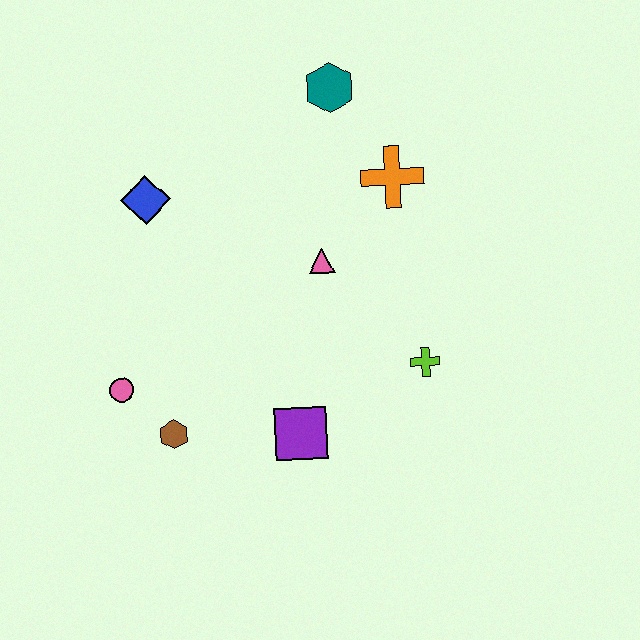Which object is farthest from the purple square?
The teal hexagon is farthest from the purple square.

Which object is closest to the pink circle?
The brown hexagon is closest to the pink circle.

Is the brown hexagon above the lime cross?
No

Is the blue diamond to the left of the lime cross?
Yes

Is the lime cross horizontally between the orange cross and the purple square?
No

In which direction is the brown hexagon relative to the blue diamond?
The brown hexagon is below the blue diamond.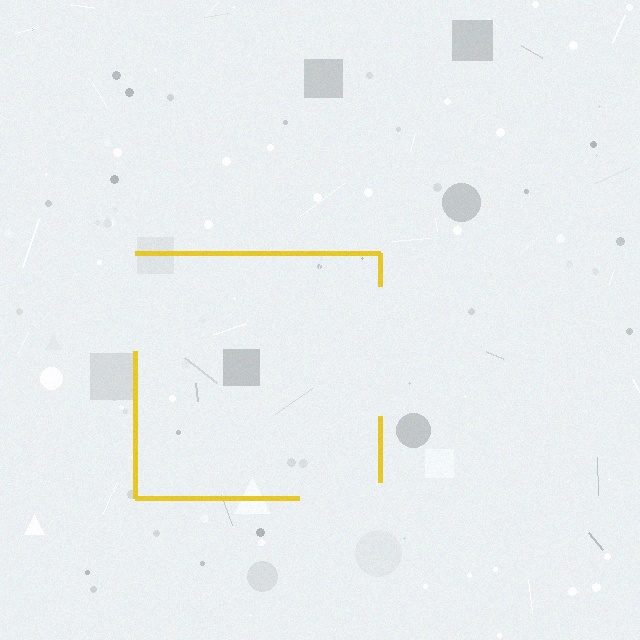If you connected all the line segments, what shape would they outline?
They would outline a square.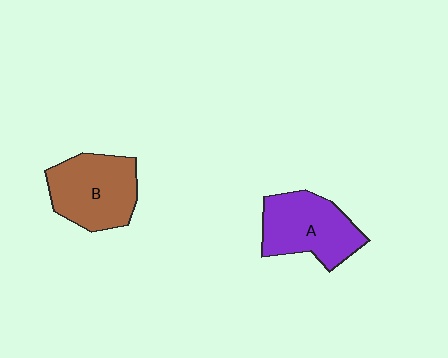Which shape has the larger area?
Shape B (brown).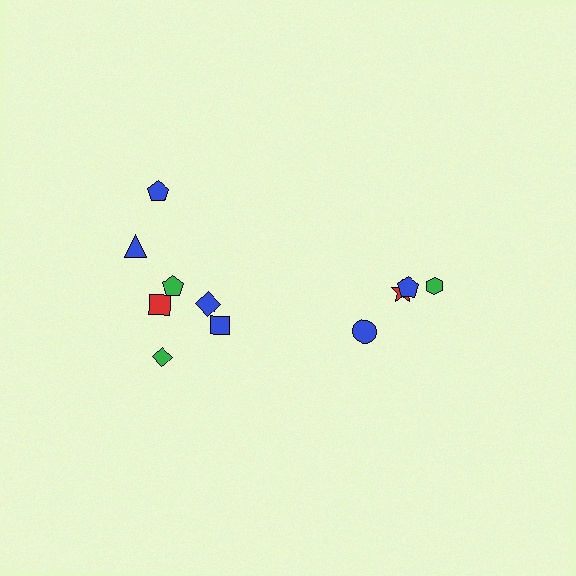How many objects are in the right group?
There are 4 objects.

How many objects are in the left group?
There are 7 objects.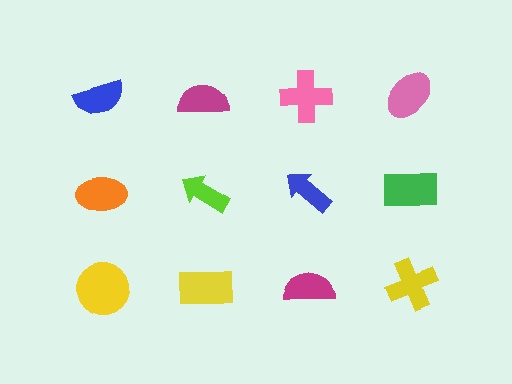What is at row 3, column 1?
A yellow circle.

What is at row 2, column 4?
A green rectangle.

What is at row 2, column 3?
A blue arrow.